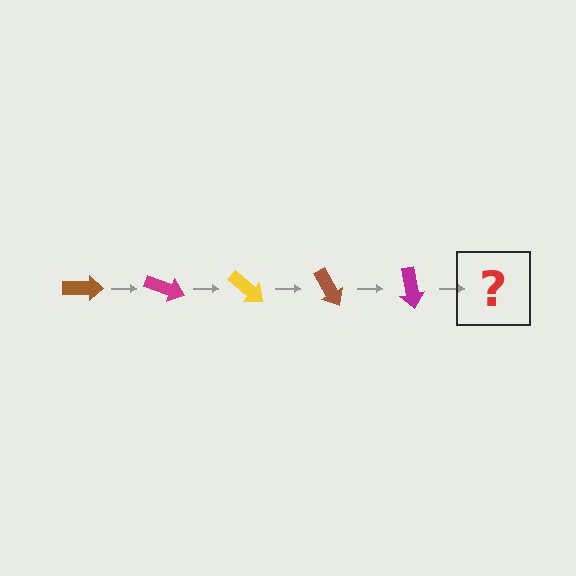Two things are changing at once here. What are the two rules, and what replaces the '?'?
The two rules are that it rotates 20 degrees each step and the color cycles through brown, magenta, and yellow. The '?' should be a yellow arrow, rotated 100 degrees from the start.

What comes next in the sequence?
The next element should be a yellow arrow, rotated 100 degrees from the start.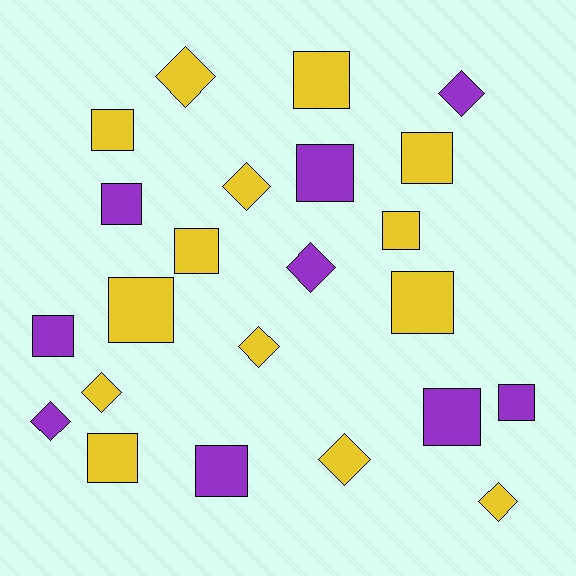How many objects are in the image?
There are 23 objects.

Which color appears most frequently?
Yellow, with 14 objects.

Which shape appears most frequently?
Square, with 14 objects.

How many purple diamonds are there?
There are 3 purple diamonds.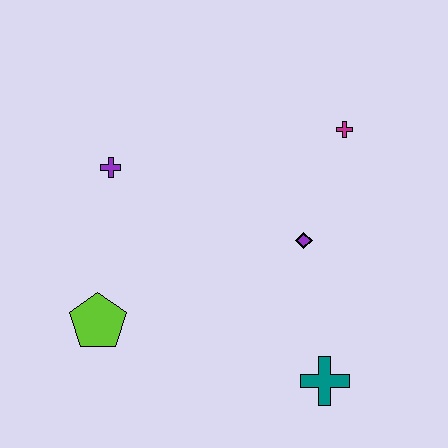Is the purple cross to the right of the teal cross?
No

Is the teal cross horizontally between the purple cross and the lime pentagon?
No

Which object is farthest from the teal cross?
The purple cross is farthest from the teal cross.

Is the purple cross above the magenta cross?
No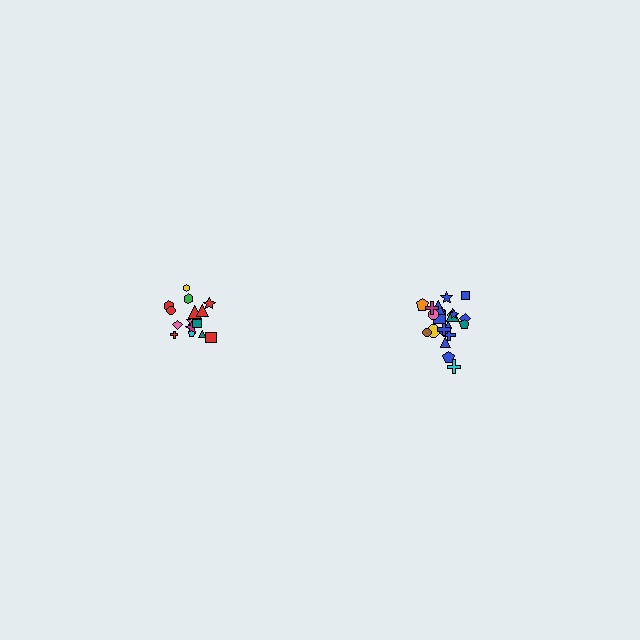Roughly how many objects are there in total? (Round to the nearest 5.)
Roughly 35 objects in total.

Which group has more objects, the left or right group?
The right group.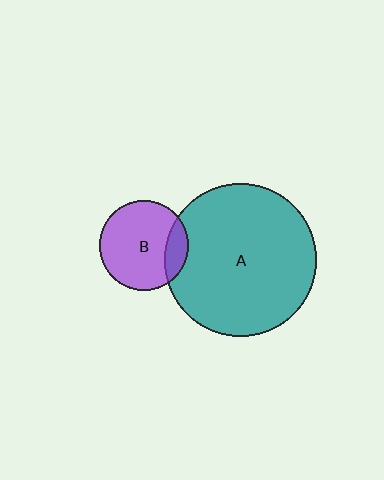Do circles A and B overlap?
Yes.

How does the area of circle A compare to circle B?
Approximately 2.9 times.